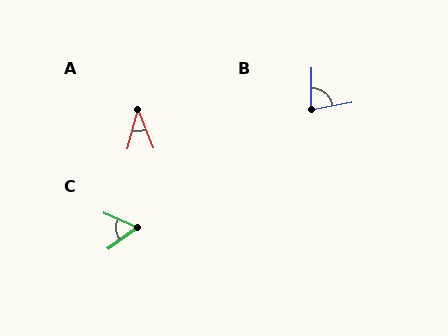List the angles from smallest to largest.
A (37°), C (59°), B (79°).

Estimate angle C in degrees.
Approximately 59 degrees.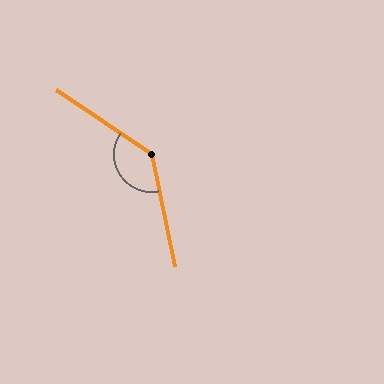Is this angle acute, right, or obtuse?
It is obtuse.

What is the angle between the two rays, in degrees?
Approximately 136 degrees.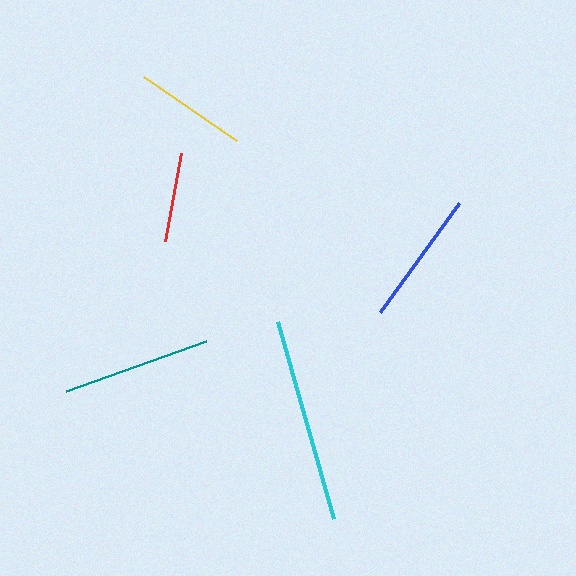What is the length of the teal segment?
The teal segment is approximately 148 pixels long.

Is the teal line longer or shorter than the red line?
The teal line is longer than the red line.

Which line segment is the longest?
The cyan line is the longest at approximately 205 pixels.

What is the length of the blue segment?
The blue segment is approximately 135 pixels long.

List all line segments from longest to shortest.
From longest to shortest: cyan, teal, blue, yellow, red.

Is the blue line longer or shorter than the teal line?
The teal line is longer than the blue line.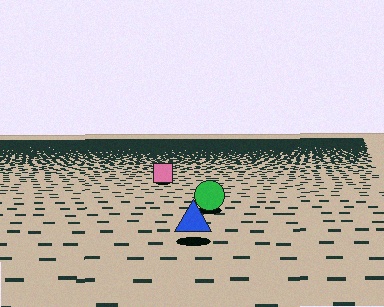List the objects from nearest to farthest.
From nearest to farthest: the blue triangle, the green circle, the pink square.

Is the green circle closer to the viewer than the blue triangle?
No. The blue triangle is closer — you can tell from the texture gradient: the ground texture is coarser near it.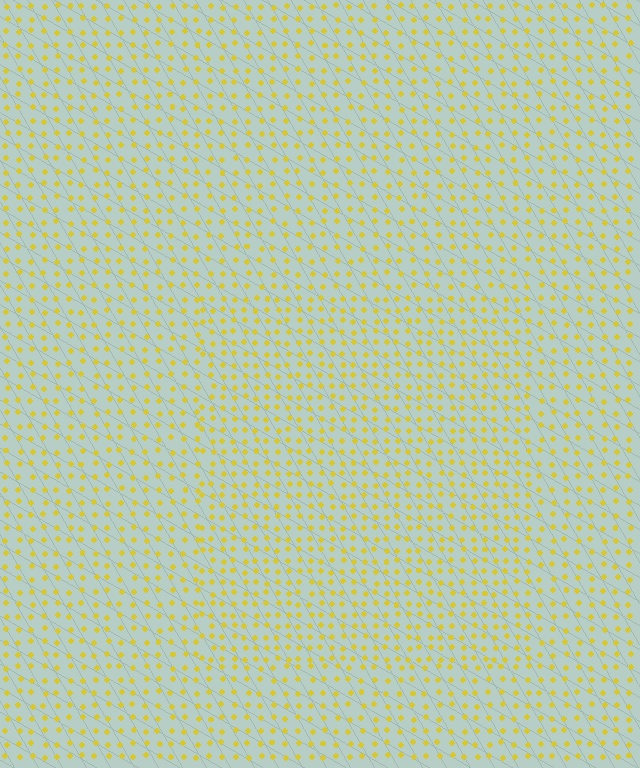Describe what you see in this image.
The image contains small yellow elements arranged at two different densities. A rectangle-shaped region is visible where the elements are more densely packed than the surrounding area.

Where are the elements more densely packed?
The elements are more densely packed inside the rectangle boundary.